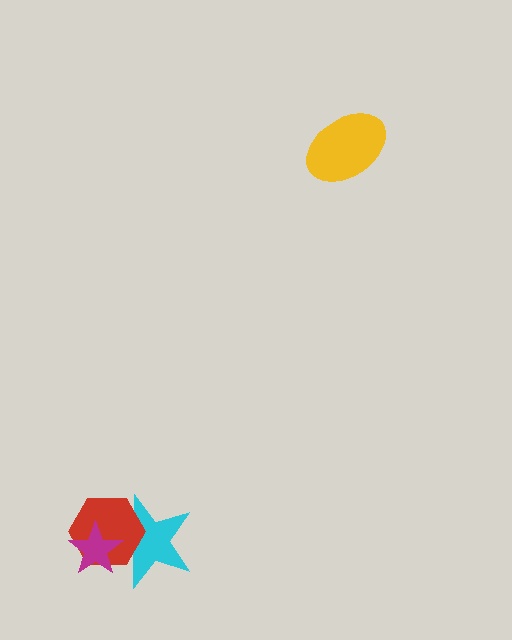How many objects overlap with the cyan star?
2 objects overlap with the cyan star.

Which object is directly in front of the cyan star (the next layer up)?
The red hexagon is directly in front of the cyan star.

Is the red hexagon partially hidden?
Yes, it is partially covered by another shape.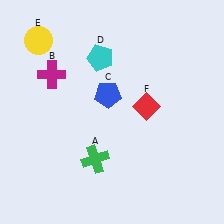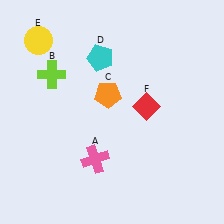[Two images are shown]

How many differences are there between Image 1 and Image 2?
There are 3 differences between the two images.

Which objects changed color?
A changed from green to pink. B changed from magenta to lime. C changed from blue to orange.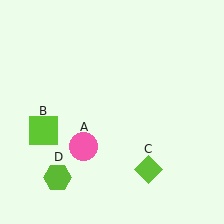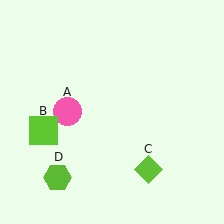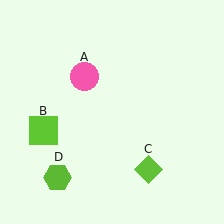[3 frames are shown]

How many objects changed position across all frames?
1 object changed position: pink circle (object A).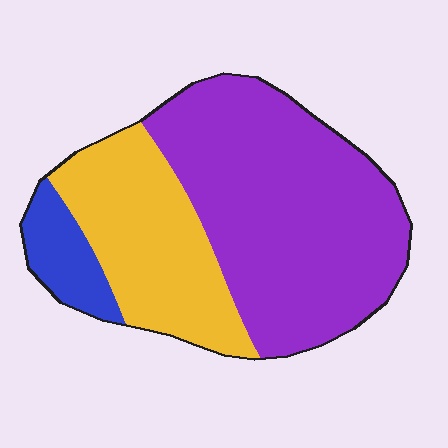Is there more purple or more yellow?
Purple.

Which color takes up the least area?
Blue, at roughly 10%.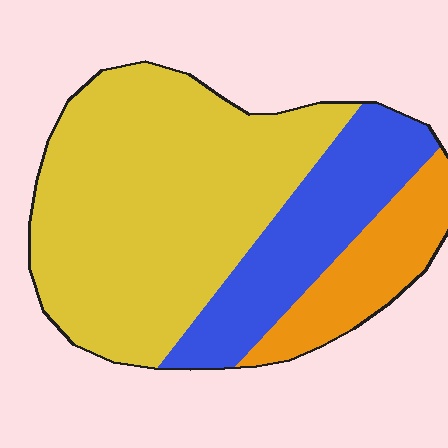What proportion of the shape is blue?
Blue covers about 25% of the shape.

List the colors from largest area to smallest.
From largest to smallest: yellow, blue, orange.